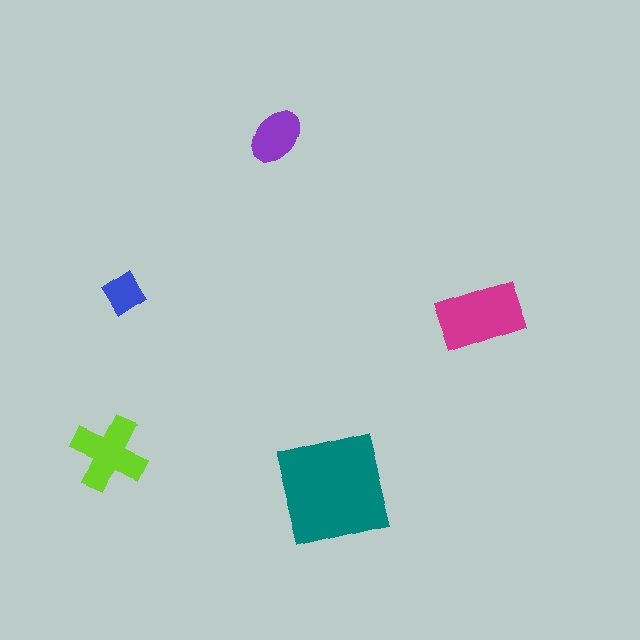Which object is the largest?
The teal square.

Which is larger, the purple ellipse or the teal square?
The teal square.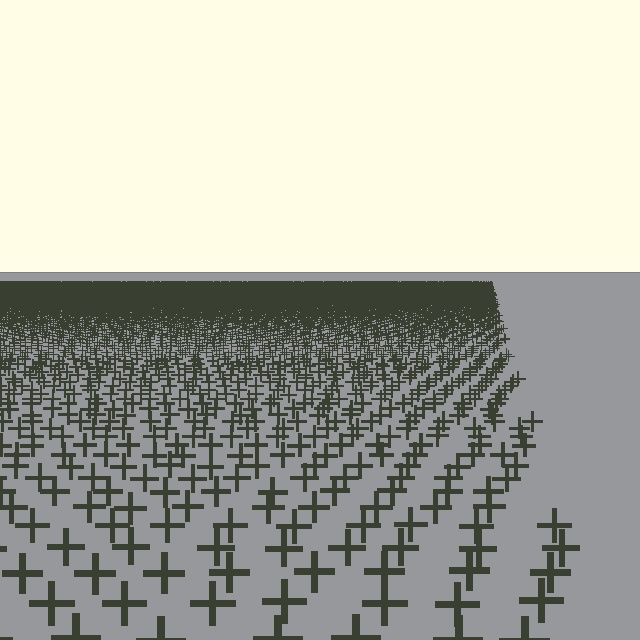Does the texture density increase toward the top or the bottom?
Density increases toward the top.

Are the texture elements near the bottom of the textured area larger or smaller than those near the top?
Larger. Near the bottom, elements are closer to the viewer and appear at a bigger on-screen size.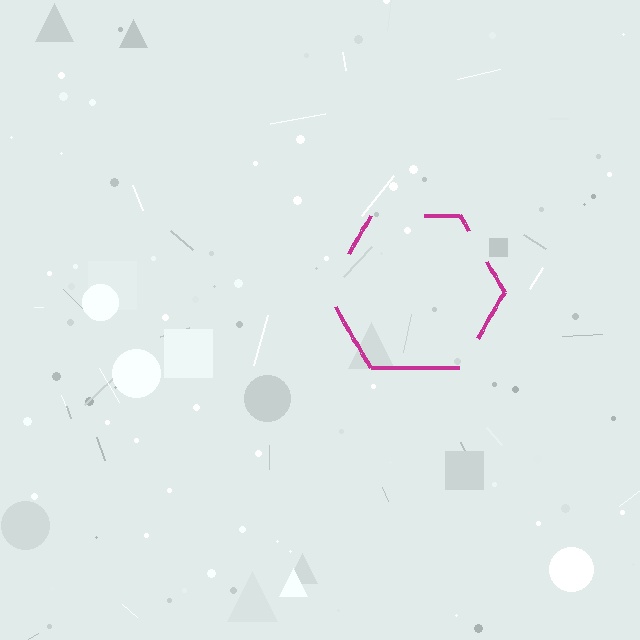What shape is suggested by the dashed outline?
The dashed outline suggests a hexagon.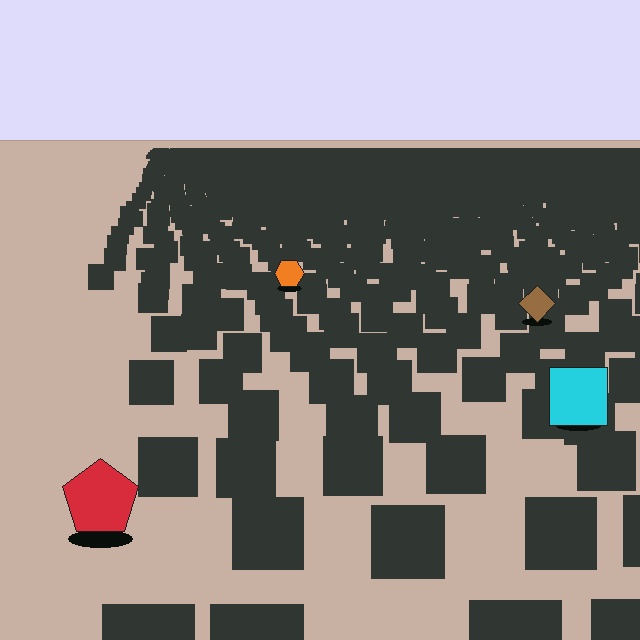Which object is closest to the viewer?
The red pentagon is closest. The texture marks near it are larger and more spread out.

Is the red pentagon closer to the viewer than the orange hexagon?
Yes. The red pentagon is closer — you can tell from the texture gradient: the ground texture is coarser near it.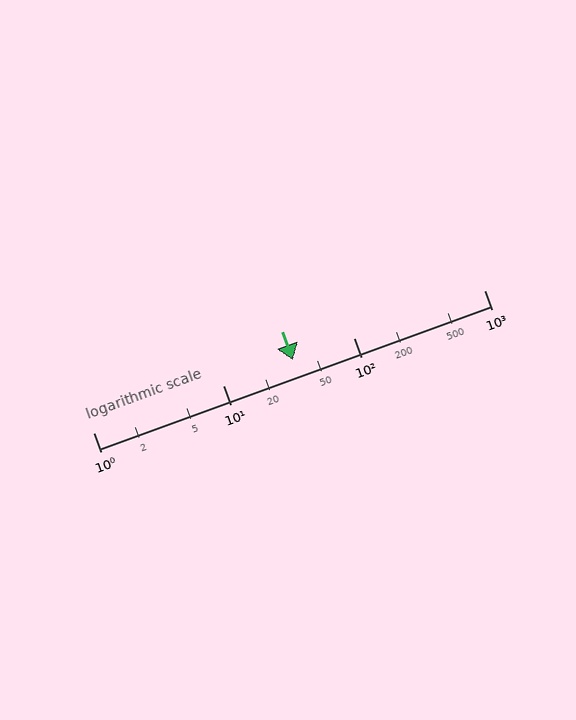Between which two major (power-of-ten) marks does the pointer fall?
The pointer is between 10 and 100.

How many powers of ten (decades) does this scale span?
The scale spans 3 decades, from 1 to 1000.